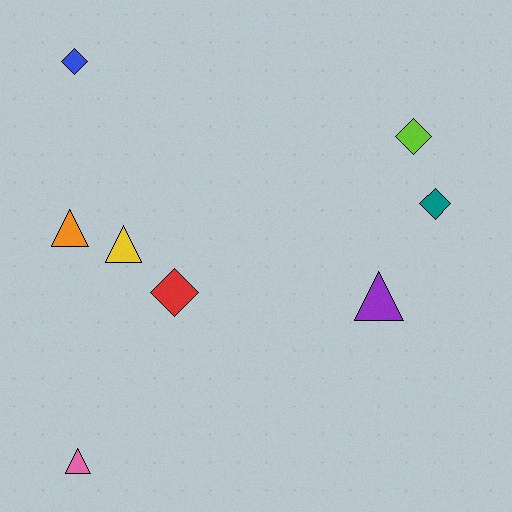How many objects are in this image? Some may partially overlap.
There are 8 objects.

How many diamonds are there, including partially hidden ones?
There are 4 diamonds.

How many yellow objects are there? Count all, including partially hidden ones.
There is 1 yellow object.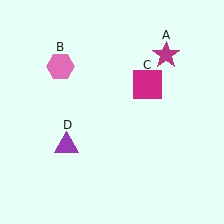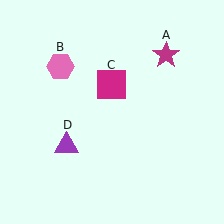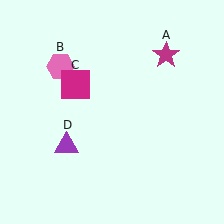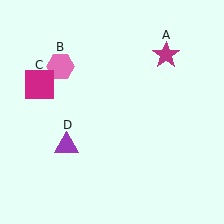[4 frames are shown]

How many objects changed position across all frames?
1 object changed position: magenta square (object C).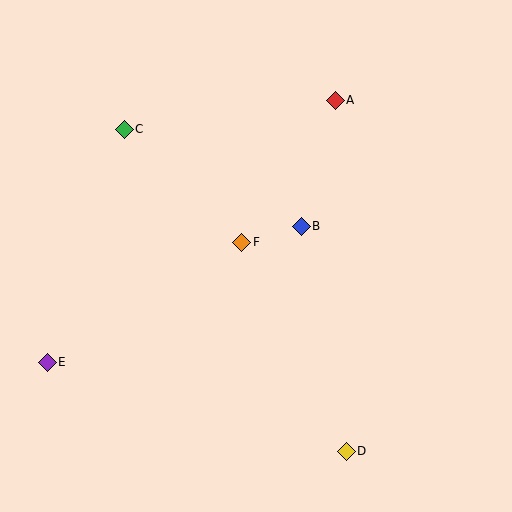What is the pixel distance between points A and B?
The distance between A and B is 131 pixels.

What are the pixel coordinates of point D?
Point D is at (346, 451).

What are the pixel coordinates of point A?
Point A is at (335, 100).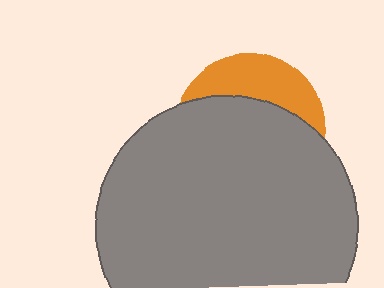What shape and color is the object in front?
The object in front is a gray circle.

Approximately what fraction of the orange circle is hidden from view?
Roughly 70% of the orange circle is hidden behind the gray circle.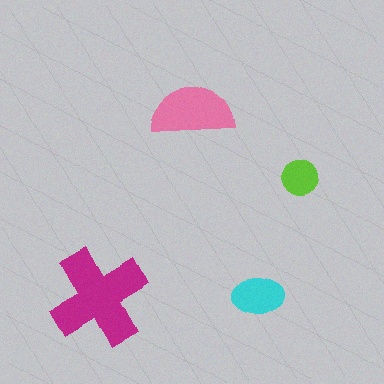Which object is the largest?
The magenta cross.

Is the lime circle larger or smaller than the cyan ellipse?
Smaller.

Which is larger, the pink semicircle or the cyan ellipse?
The pink semicircle.